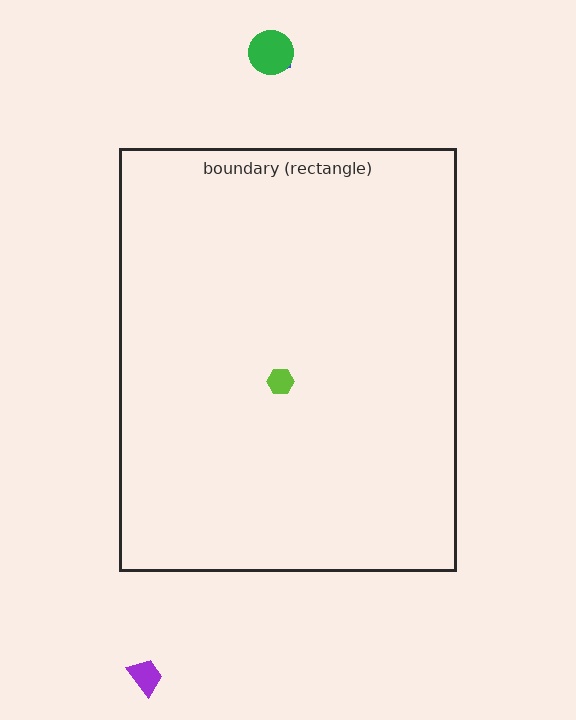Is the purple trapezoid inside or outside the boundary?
Outside.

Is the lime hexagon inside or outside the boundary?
Inside.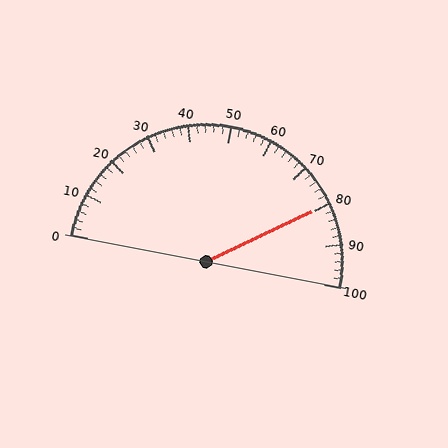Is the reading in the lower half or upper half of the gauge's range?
The reading is in the upper half of the range (0 to 100).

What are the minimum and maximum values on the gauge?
The gauge ranges from 0 to 100.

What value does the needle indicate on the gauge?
The needle indicates approximately 80.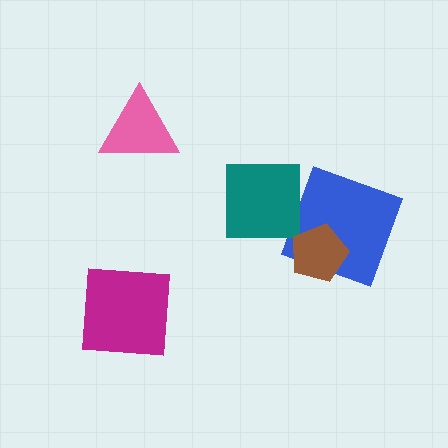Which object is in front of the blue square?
The brown pentagon is in front of the blue square.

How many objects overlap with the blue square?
1 object overlaps with the blue square.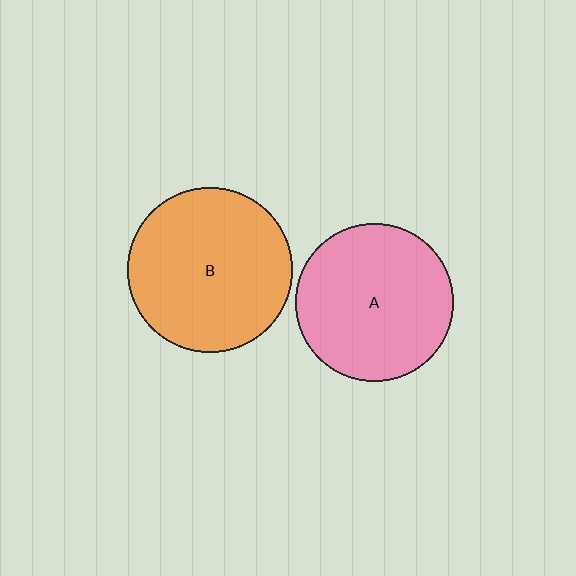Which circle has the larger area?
Circle B (orange).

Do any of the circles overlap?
No, none of the circles overlap.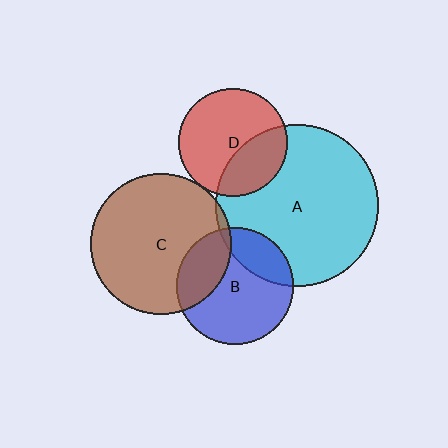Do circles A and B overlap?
Yes.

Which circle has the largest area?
Circle A (cyan).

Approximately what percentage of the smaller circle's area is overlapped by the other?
Approximately 25%.